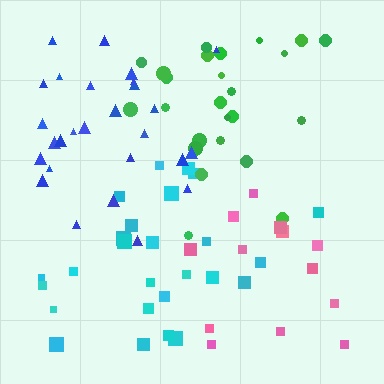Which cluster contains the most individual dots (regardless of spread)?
Blue (29).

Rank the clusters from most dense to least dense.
blue, green, cyan, pink.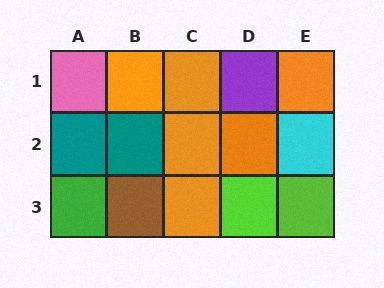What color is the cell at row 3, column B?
Brown.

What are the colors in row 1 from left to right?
Pink, orange, orange, purple, orange.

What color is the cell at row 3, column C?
Orange.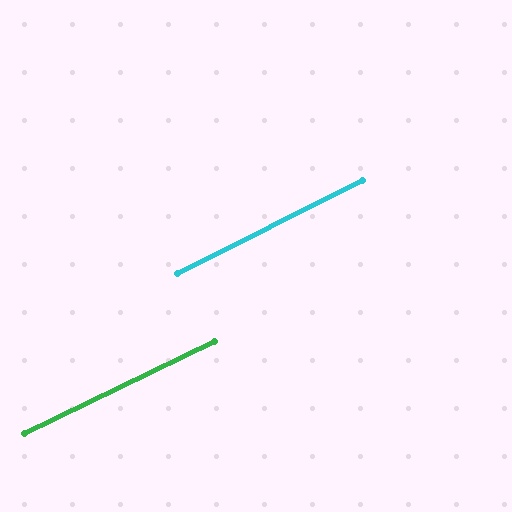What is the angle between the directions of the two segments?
Approximately 1 degree.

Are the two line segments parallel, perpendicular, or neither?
Parallel — their directions differ by only 1.1°.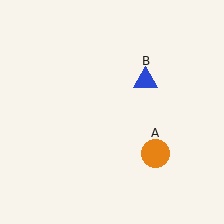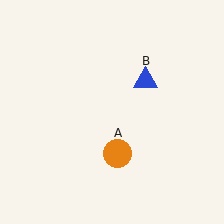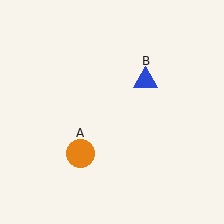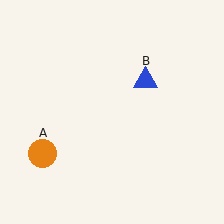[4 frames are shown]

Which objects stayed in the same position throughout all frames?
Blue triangle (object B) remained stationary.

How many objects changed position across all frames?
1 object changed position: orange circle (object A).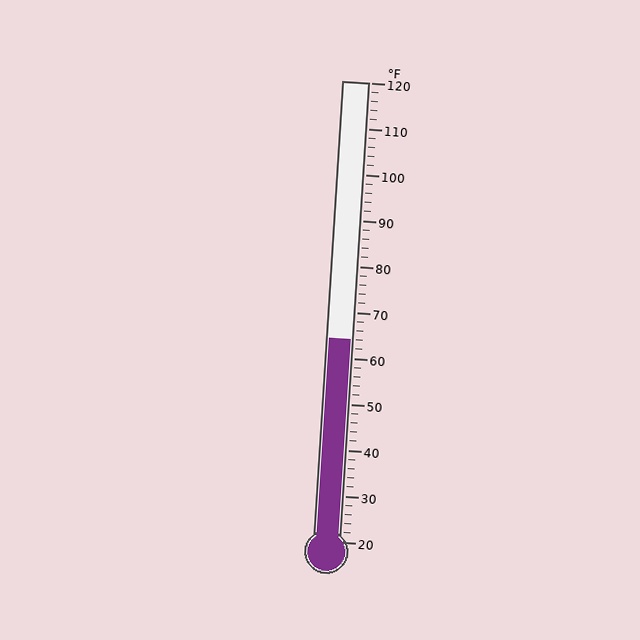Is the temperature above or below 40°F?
The temperature is above 40°F.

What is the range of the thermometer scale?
The thermometer scale ranges from 20°F to 120°F.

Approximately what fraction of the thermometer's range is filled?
The thermometer is filled to approximately 45% of its range.